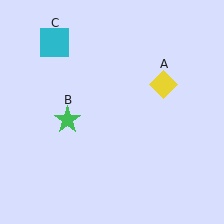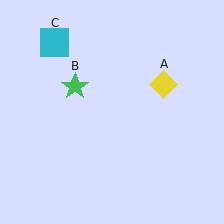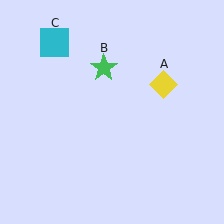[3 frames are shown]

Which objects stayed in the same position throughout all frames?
Yellow diamond (object A) and cyan square (object C) remained stationary.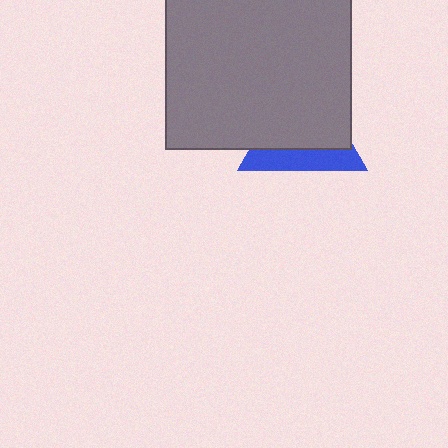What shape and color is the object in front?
The object in front is a gray rectangle.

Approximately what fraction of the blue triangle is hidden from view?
Roughly 65% of the blue triangle is hidden behind the gray rectangle.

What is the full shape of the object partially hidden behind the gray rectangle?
The partially hidden object is a blue triangle.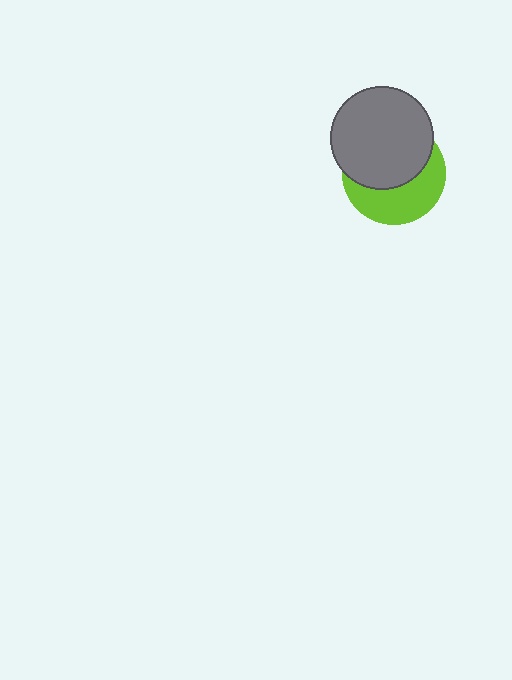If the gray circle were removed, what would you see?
You would see the complete lime circle.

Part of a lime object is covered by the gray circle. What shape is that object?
It is a circle.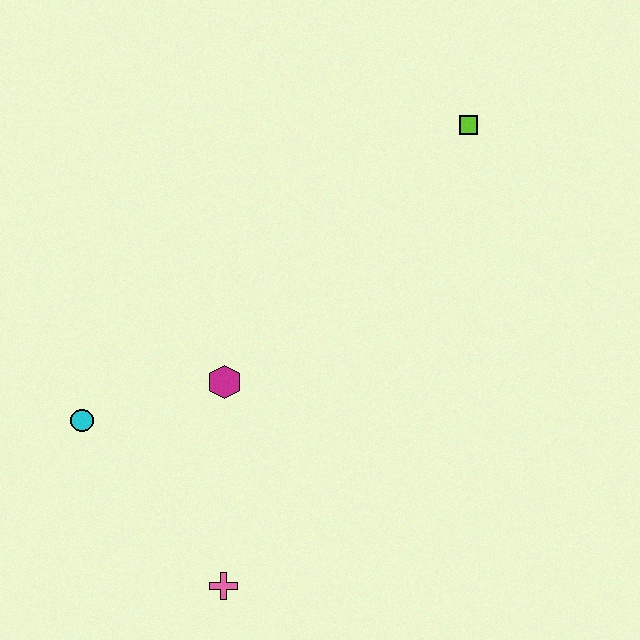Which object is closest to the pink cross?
The magenta hexagon is closest to the pink cross.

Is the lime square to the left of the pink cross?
No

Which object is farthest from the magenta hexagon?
The lime square is farthest from the magenta hexagon.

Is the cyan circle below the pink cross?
No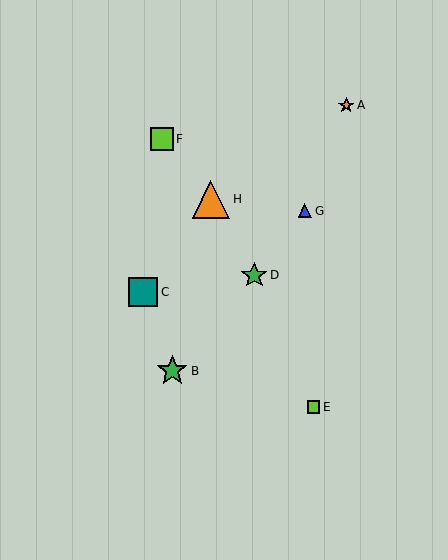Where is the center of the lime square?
The center of the lime square is at (162, 139).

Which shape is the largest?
The orange triangle (labeled H) is the largest.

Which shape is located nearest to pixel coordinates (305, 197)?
The blue triangle (labeled G) at (305, 211) is nearest to that location.